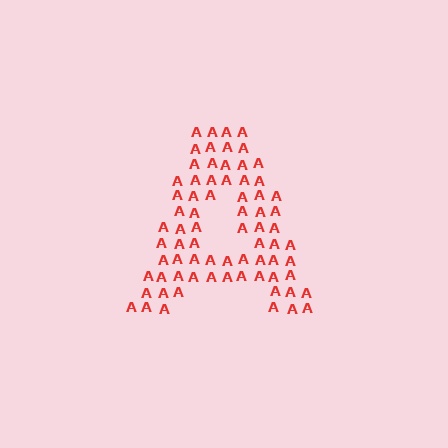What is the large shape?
The large shape is the letter A.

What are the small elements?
The small elements are letter A's.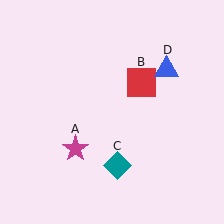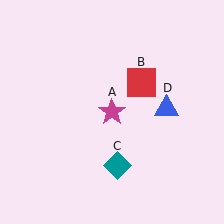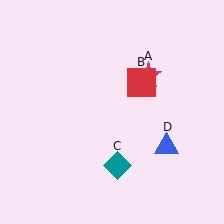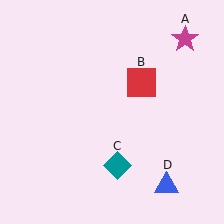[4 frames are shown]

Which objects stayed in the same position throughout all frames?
Red square (object B) and teal diamond (object C) remained stationary.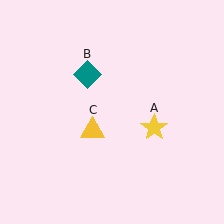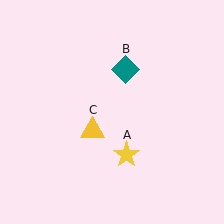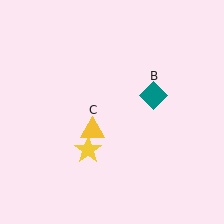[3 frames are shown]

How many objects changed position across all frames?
2 objects changed position: yellow star (object A), teal diamond (object B).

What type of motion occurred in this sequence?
The yellow star (object A), teal diamond (object B) rotated clockwise around the center of the scene.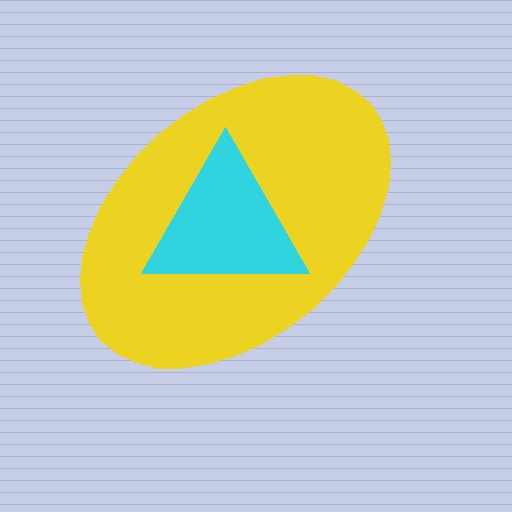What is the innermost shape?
The cyan triangle.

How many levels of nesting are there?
2.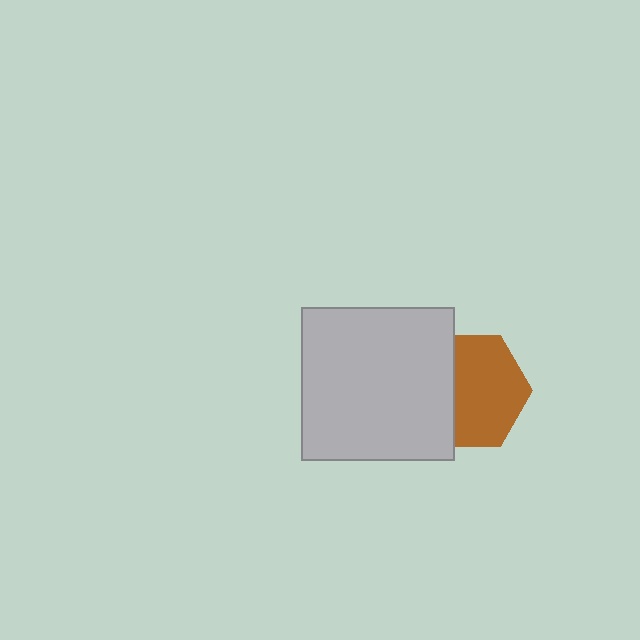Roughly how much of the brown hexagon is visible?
About half of it is visible (roughly 63%).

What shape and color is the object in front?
The object in front is a light gray square.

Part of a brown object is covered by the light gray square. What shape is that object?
It is a hexagon.